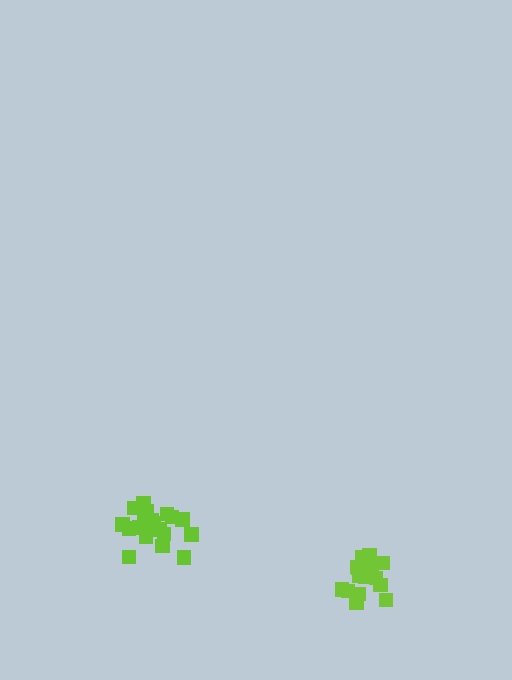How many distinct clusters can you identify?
There are 2 distinct clusters.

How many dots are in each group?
Group 1: 18 dots, Group 2: 19 dots (37 total).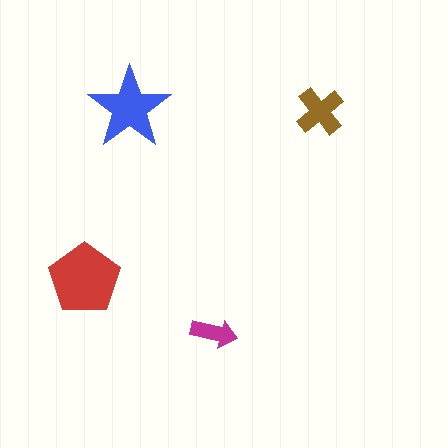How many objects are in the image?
There are 4 objects in the image.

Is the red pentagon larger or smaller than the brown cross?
Larger.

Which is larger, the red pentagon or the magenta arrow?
The red pentagon.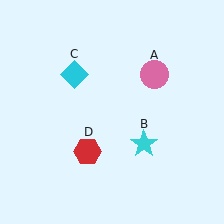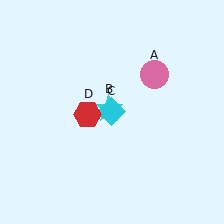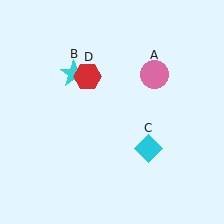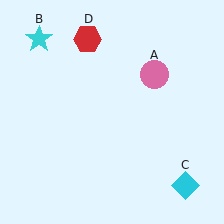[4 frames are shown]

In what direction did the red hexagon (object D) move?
The red hexagon (object D) moved up.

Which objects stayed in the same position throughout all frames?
Pink circle (object A) remained stationary.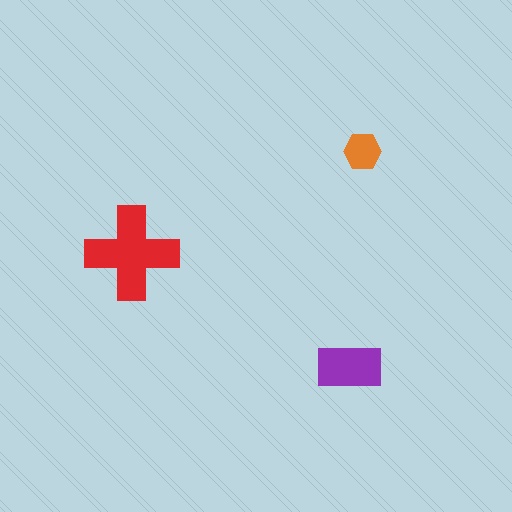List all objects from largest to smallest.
The red cross, the purple rectangle, the orange hexagon.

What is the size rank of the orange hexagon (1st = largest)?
3rd.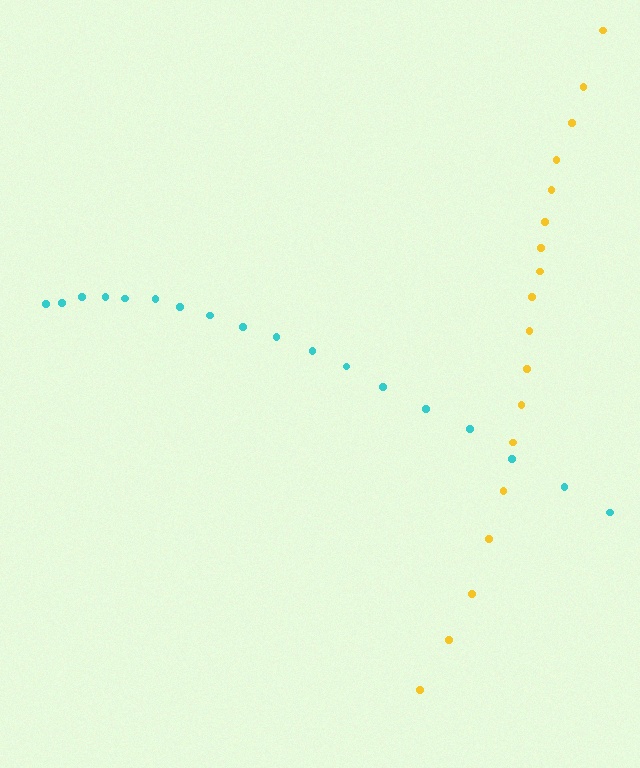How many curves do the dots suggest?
There are 2 distinct paths.